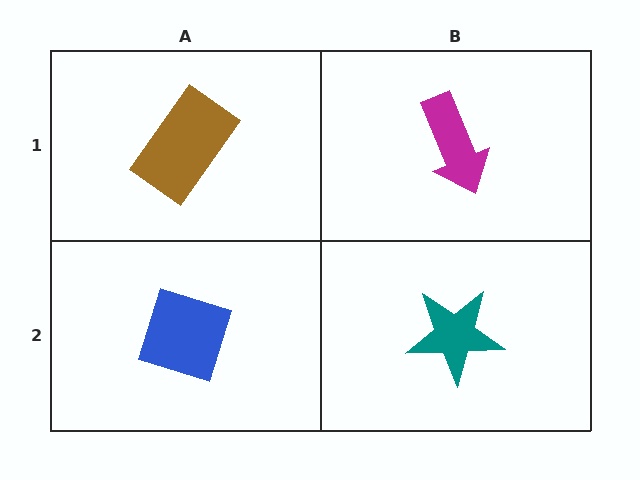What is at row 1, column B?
A magenta arrow.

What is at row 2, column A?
A blue diamond.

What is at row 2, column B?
A teal star.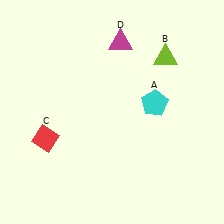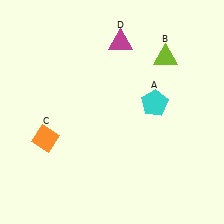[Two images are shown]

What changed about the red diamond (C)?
In Image 1, C is red. In Image 2, it changed to orange.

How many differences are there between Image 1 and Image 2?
There is 1 difference between the two images.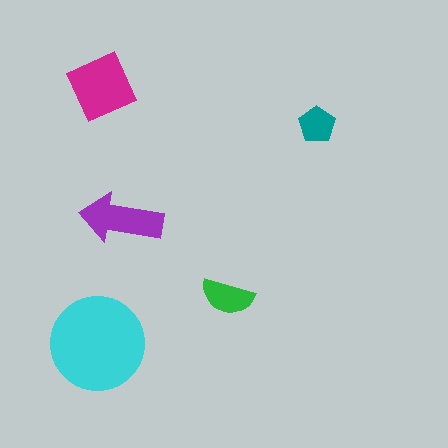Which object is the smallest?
The teal pentagon.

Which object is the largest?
The cyan circle.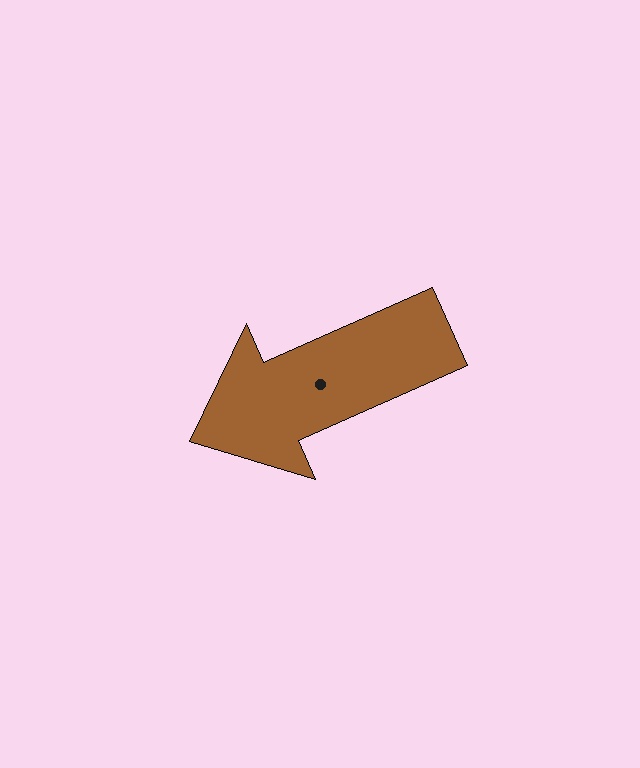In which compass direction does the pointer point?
Southwest.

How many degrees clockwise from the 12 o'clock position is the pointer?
Approximately 246 degrees.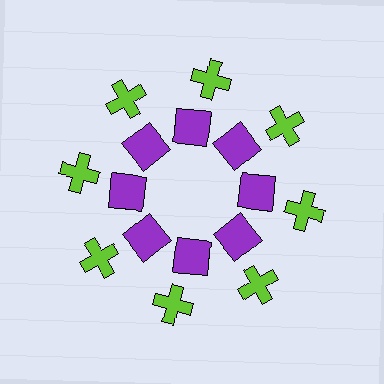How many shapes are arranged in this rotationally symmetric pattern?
There are 16 shapes, arranged in 8 groups of 2.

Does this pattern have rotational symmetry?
Yes, this pattern has 8-fold rotational symmetry. It looks the same after rotating 45 degrees around the center.